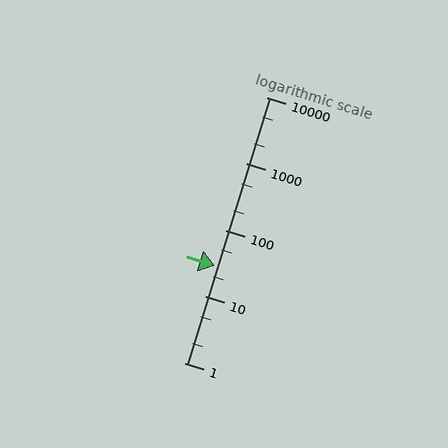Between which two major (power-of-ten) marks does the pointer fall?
The pointer is between 10 and 100.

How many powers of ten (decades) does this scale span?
The scale spans 4 decades, from 1 to 10000.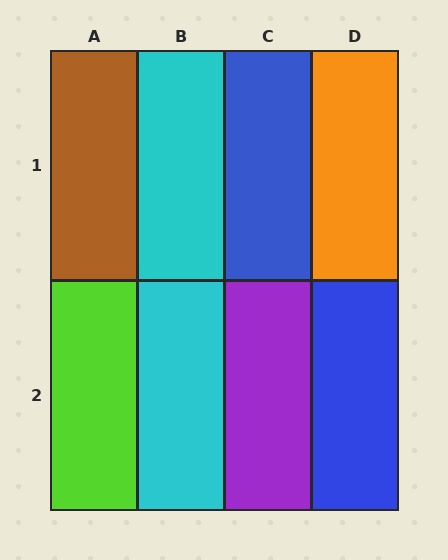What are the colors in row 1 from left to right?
Brown, cyan, blue, orange.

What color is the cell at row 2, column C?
Purple.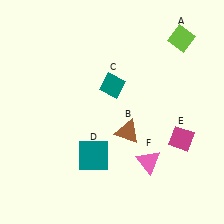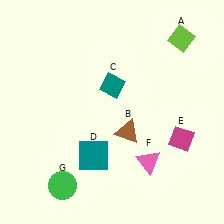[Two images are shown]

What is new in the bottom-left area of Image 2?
A green circle (G) was added in the bottom-left area of Image 2.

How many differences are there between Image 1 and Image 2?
There is 1 difference between the two images.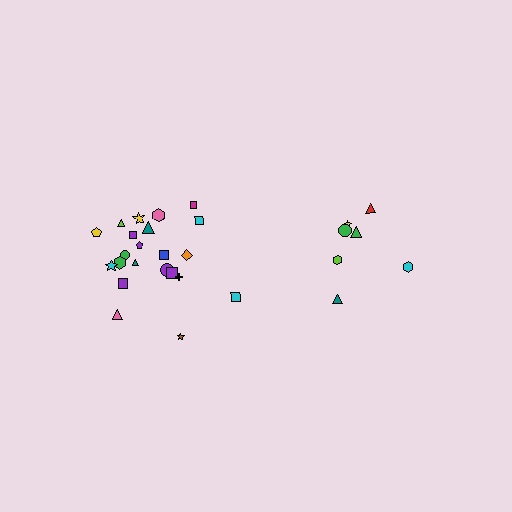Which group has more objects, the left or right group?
The left group.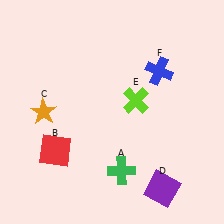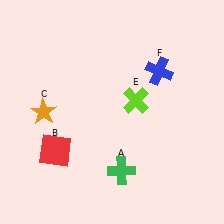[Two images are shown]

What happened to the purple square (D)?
The purple square (D) was removed in Image 2. It was in the bottom-right area of Image 1.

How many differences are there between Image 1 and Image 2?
There is 1 difference between the two images.